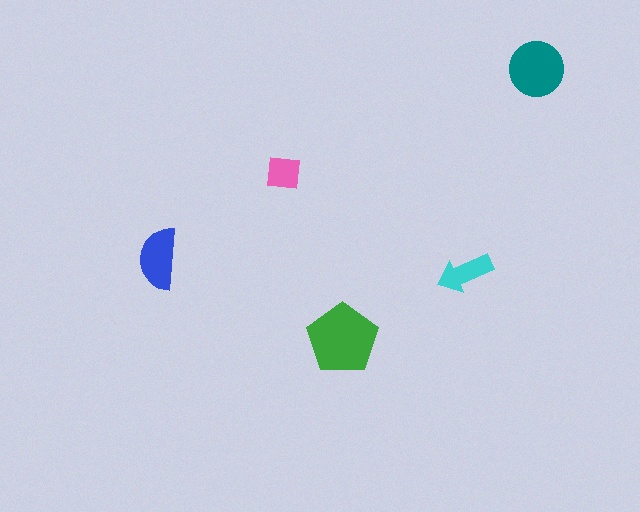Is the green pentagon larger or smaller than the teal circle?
Larger.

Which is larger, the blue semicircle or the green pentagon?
The green pentagon.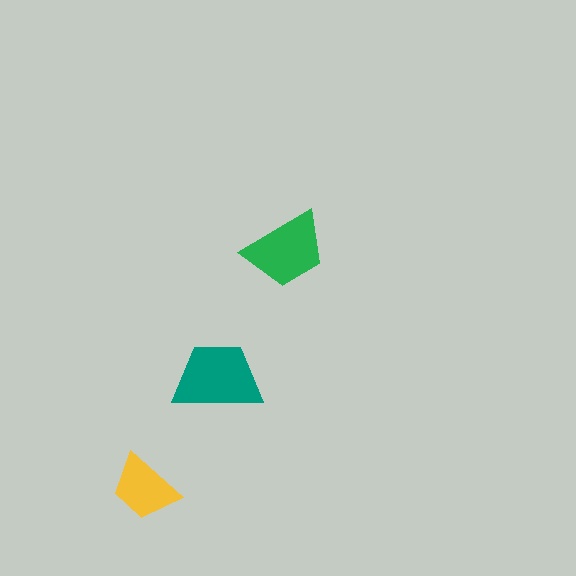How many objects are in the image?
There are 3 objects in the image.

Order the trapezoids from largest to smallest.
the teal one, the green one, the yellow one.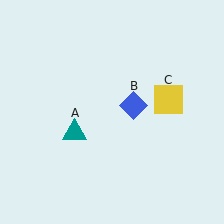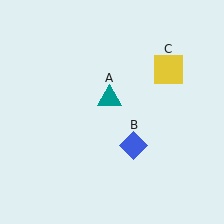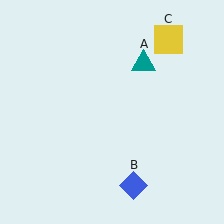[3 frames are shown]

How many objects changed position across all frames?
3 objects changed position: teal triangle (object A), blue diamond (object B), yellow square (object C).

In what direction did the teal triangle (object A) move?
The teal triangle (object A) moved up and to the right.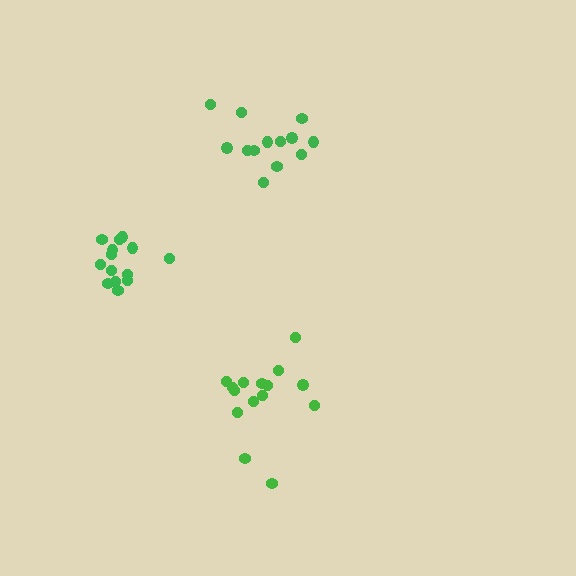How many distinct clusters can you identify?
There are 3 distinct clusters.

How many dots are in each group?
Group 1: 13 dots, Group 2: 14 dots, Group 3: 15 dots (42 total).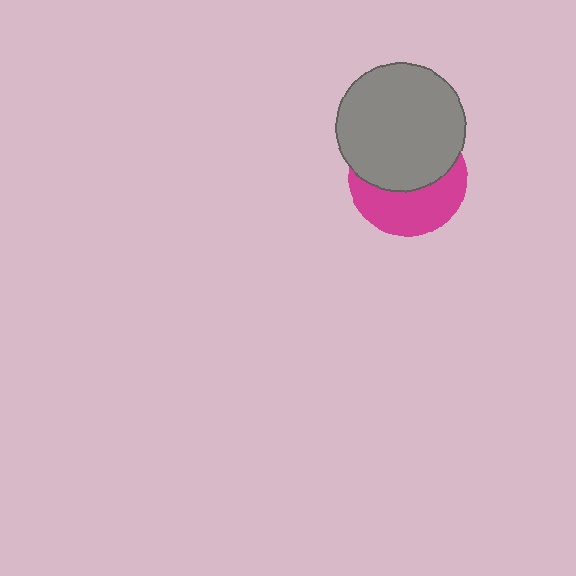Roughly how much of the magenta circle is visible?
About half of it is visible (roughly 46%).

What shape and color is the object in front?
The object in front is a gray circle.